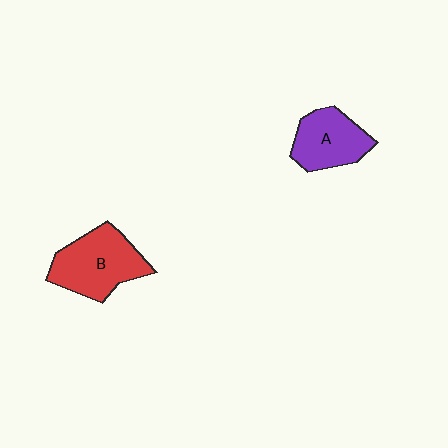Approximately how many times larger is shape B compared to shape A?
Approximately 1.3 times.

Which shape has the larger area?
Shape B (red).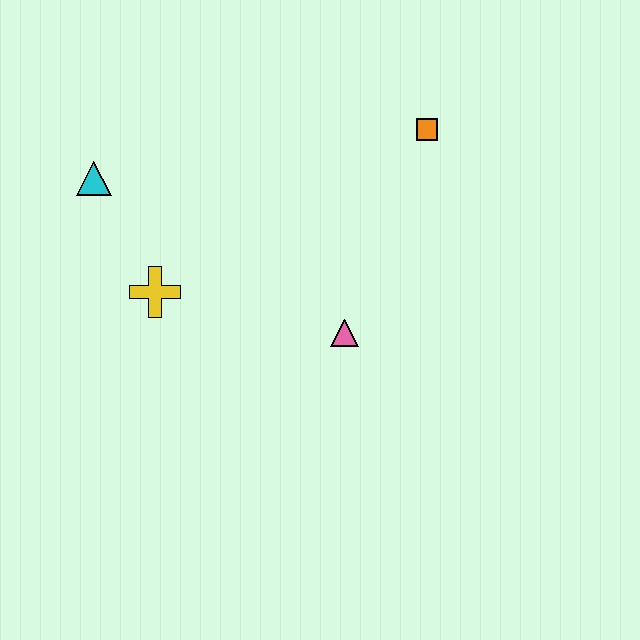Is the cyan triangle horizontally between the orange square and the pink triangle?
No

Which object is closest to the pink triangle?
The yellow cross is closest to the pink triangle.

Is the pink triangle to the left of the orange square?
Yes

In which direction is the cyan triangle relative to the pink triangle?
The cyan triangle is to the left of the pink triangle.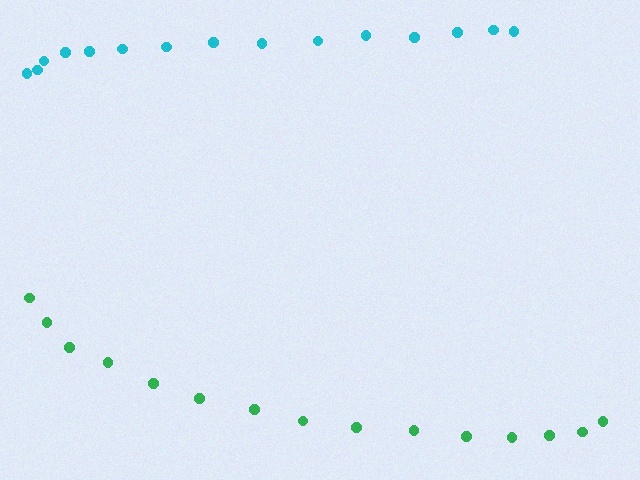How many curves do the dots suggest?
There are 2 distinct paths.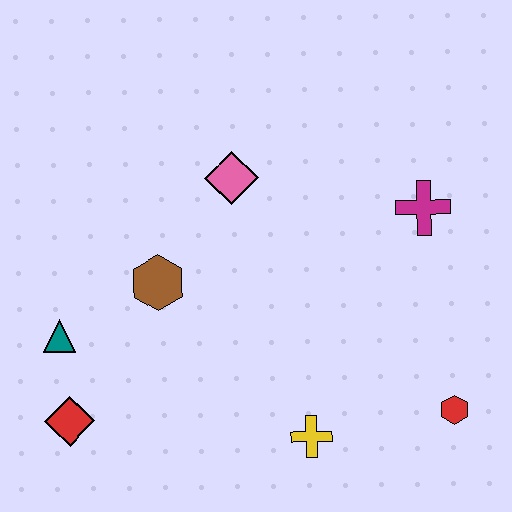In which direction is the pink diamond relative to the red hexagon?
The pink diamond is above the red hexagon.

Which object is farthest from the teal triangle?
The red hexagon is farthest from the teal triangle.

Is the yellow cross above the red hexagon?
No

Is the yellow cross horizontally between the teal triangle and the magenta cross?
Yes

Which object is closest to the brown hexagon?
The teal triangle is closest to the brown hexagon.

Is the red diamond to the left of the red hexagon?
Yes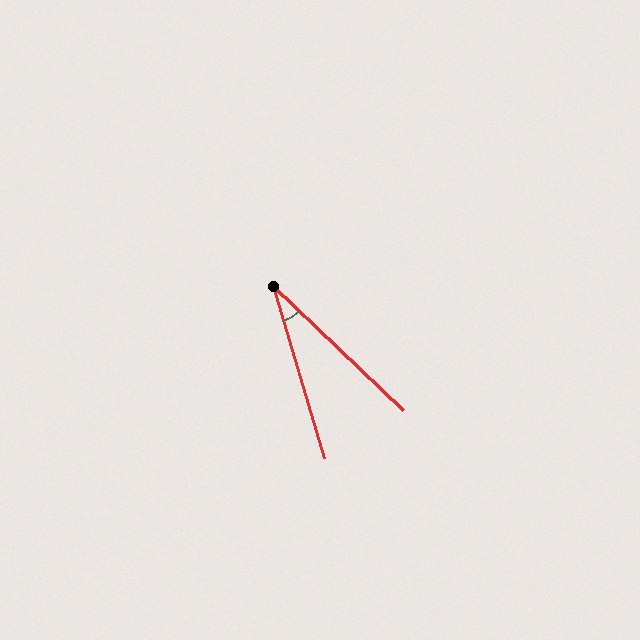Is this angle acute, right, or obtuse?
It is acute.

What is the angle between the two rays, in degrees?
Approximately 30 degrees.